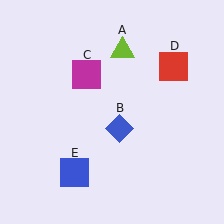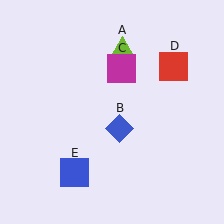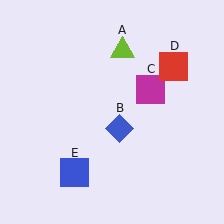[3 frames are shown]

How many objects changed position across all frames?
1 object changed position: magenta square (object C).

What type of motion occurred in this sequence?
The magenta square (object C) rotated clockwise around the center of the scene.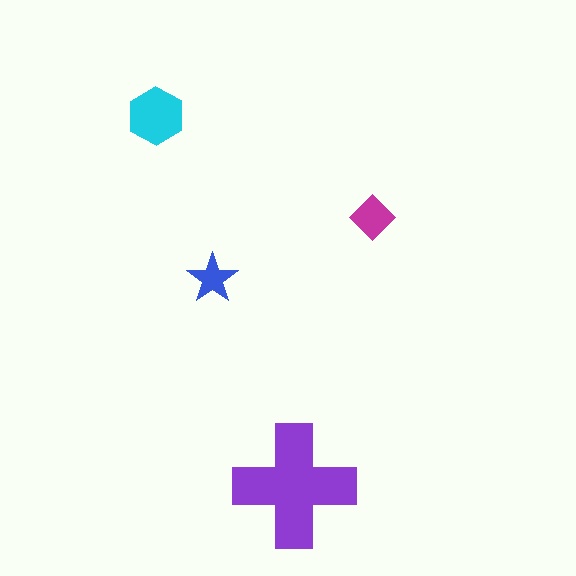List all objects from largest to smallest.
The purple cross, the cyan hexagon, the magenta diamond, the blue star.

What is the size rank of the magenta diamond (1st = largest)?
3rd.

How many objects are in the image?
There are 4 objects in the image.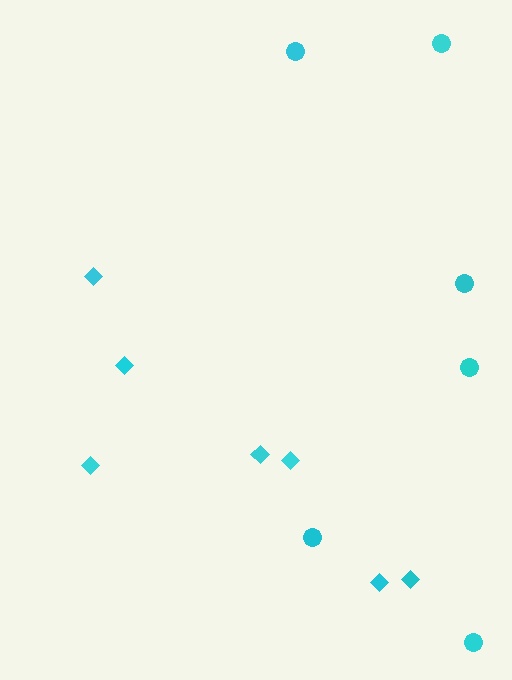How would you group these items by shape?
There are 2 groups: one group of diamonds (7) and one group of circles (6).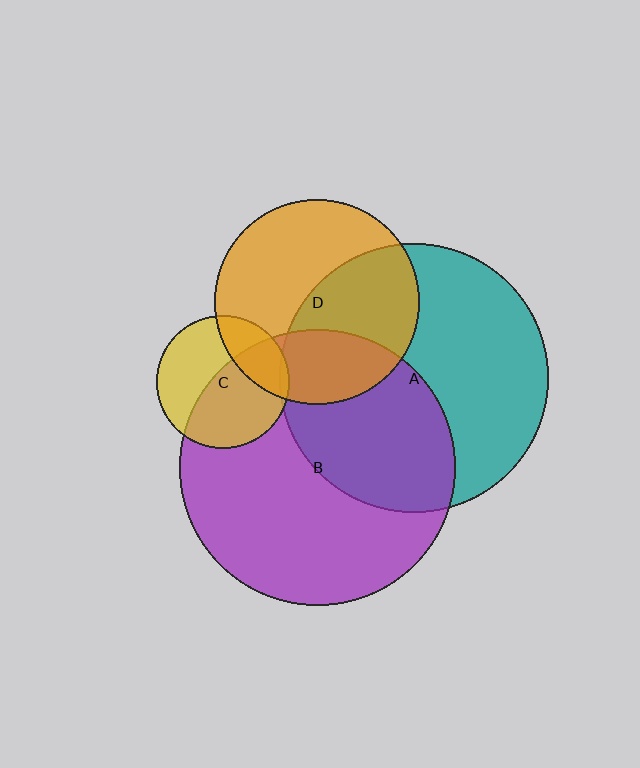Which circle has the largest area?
Circle B (purple).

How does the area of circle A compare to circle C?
Approximately 4.1 times.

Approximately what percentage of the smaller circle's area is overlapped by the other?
Approximately 25%.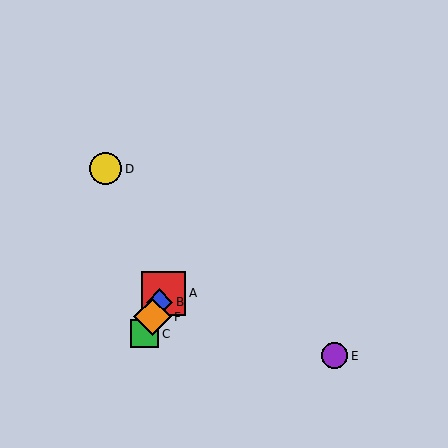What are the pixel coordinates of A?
Object A is at (164, 293).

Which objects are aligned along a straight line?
Objects A, B, C, F are aligned along a straight line.